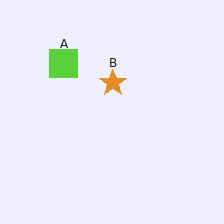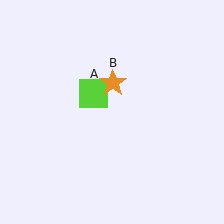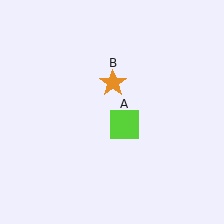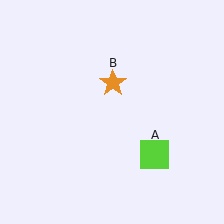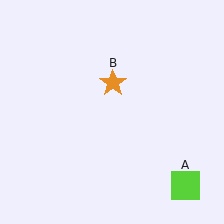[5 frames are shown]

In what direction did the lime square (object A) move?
The lime square (object A) moved down and to the right.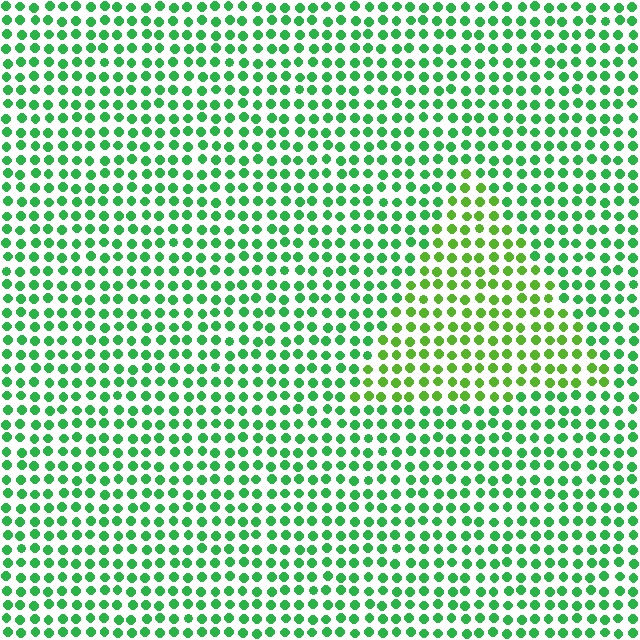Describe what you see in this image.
The image is filled with small green elements in a uniform arrangement. A triangle-shaped region is visible where the elements are tinted to a slightly different hue, forming a subtle color boundary.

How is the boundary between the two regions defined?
The boundary is defined purely by a slight shift in hue (about 31 degrees). Spacing, size, and orientation are identical on both sides.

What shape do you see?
I see a triangle.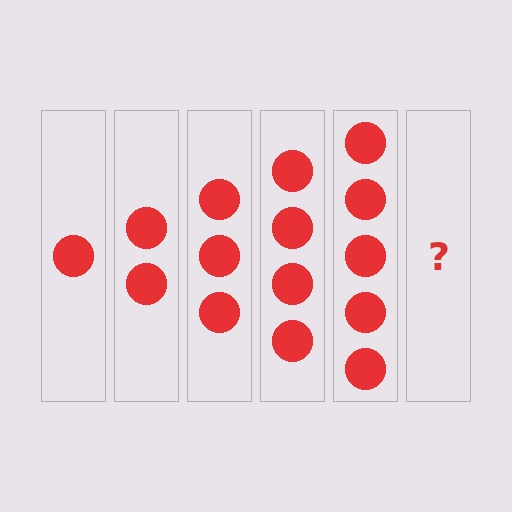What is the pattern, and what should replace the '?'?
The pattern is that each step adds one more circle. The '?' should be 6 circles.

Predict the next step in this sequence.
The next step is 6 circles.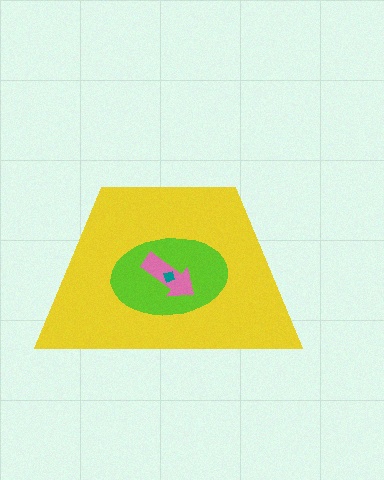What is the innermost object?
The teal diamond.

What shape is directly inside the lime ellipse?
The pink arrow.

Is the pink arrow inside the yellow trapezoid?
Yes.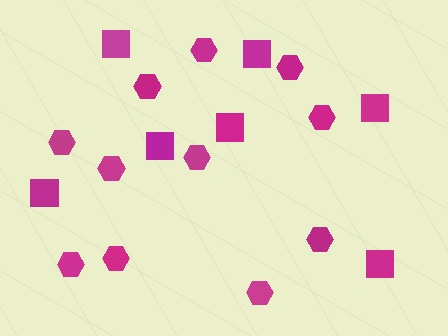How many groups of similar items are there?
There are 2 groups: one group of hexagons (11) and one group of squares (7).